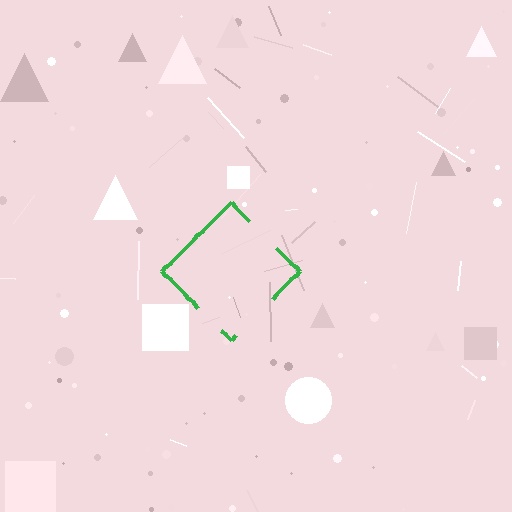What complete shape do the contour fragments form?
The contour fragments form a diamond.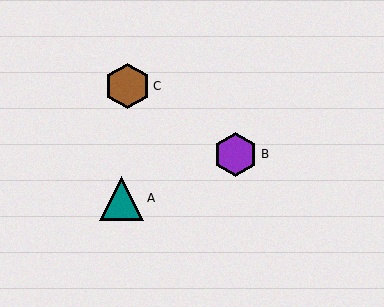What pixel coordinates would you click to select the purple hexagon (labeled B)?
Click at (236, 154) to select the purple hexagon B.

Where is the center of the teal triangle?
The center of the teal triangle is at (122, 198).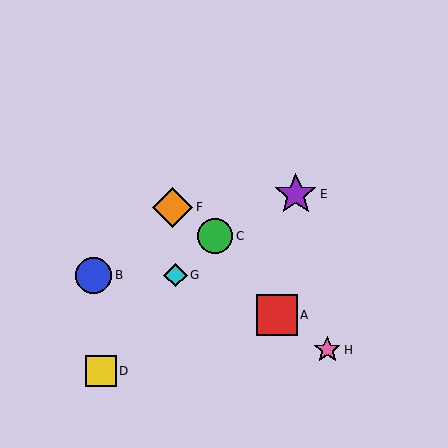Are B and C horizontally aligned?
No, B is at y≈275 and C is at y≈236.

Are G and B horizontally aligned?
Yes, both are at y≈275.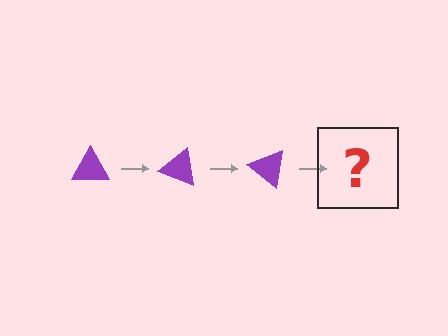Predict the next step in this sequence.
The next step is a purple triangle rotated 60 degrees.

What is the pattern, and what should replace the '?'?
The pattern is that the triangle rotates 20 degrees each step. The '?' should be a purple triangle rotated 60 degrees.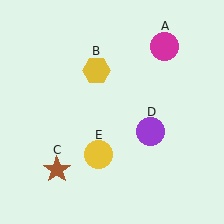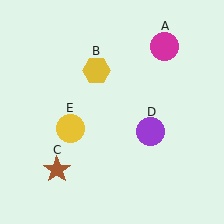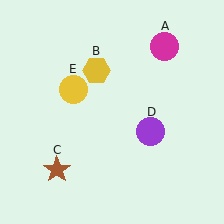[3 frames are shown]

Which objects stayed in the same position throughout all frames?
Magenta circle (object A) and yellow hexagon (object B) and brown star (object C) and purple circle (object D) remained stationary.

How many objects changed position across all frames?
1 object changed position: yellow circle (object E).